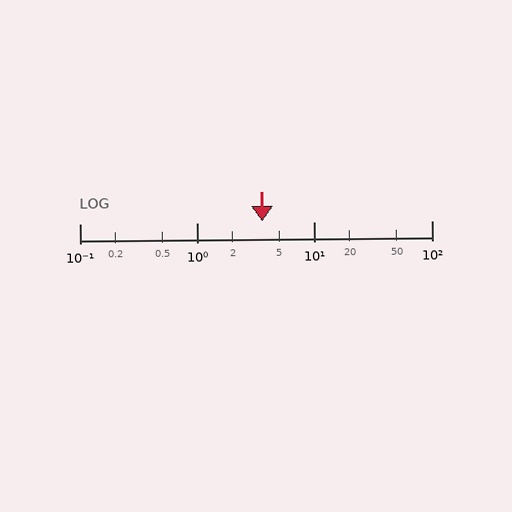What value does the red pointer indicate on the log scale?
The pointer indicates approximately 3.6.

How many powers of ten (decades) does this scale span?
The scale spans 3 decades, from 0.1 to 100.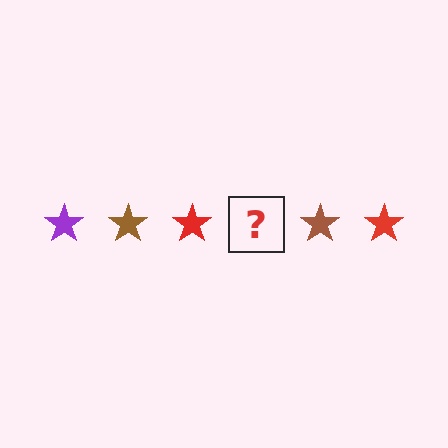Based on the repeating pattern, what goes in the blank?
The blank should be a purple star.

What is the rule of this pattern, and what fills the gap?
The rule is that the pattern cycles through purple, brown, red stars. The gap should be filled with a purple star.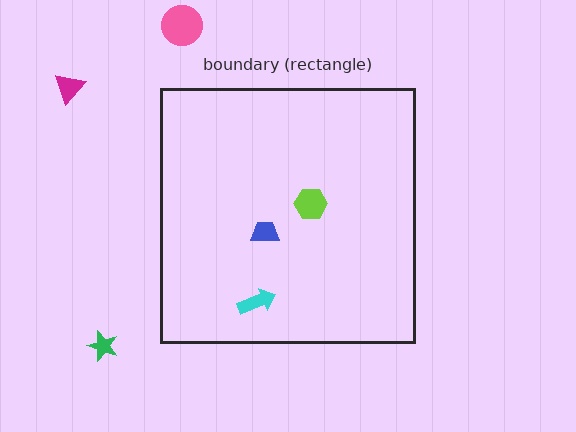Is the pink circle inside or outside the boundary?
Outside.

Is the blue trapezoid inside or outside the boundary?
Inside.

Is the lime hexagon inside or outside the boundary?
Inside.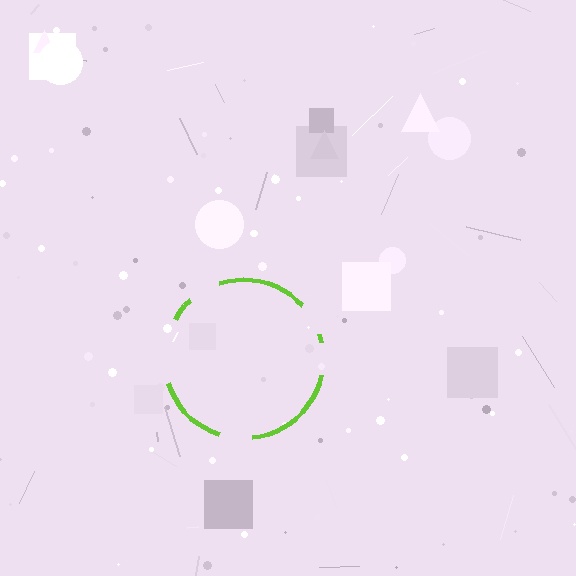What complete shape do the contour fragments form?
The contour fragments form a circle.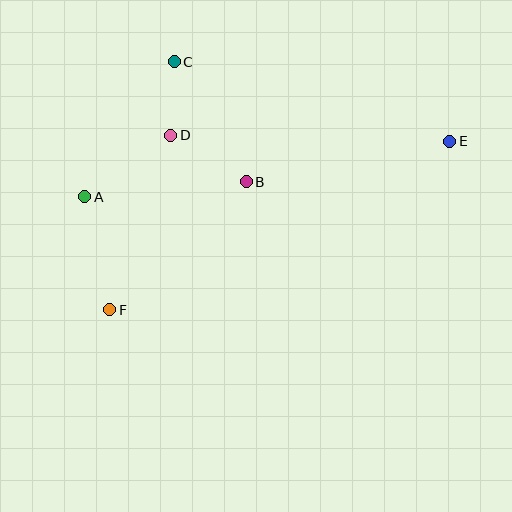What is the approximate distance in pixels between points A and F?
The distance between A and F is approximately 116 pixels.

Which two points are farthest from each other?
Points E and F are farthest from each other.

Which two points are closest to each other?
Points C and D are closest to each other.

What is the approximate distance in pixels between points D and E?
The distance between D and E is approximately 279 pixels.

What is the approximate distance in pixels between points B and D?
The distance between B and D is approximately 89 pixels.